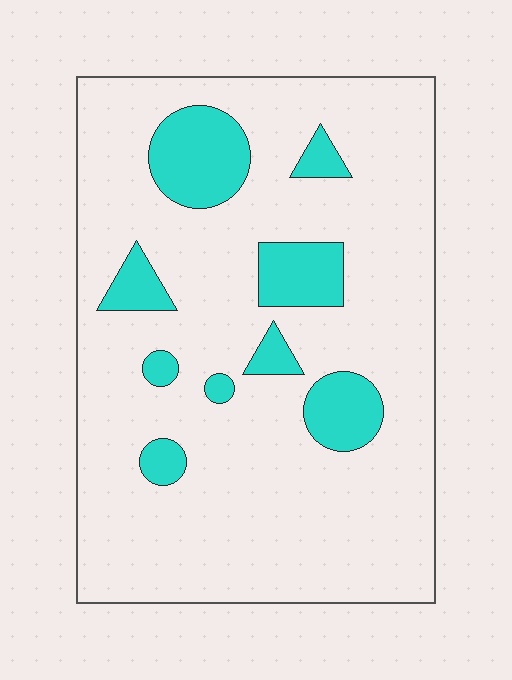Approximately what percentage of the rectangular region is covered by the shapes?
Approximately 15%.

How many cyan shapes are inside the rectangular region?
9.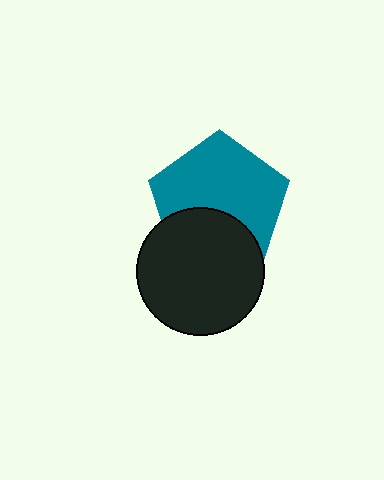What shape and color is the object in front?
The object in front is a black circle.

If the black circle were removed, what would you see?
You would see the complete teal pentagon.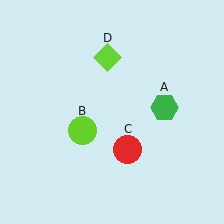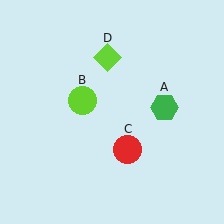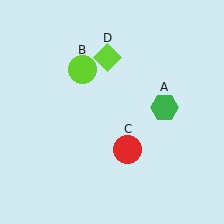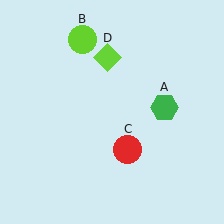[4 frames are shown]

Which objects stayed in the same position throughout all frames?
Green hexagon (object A) and red circle (object C) and lime diamond (object D) remained stationary.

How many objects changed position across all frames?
1 object changed position: lime circle (object B).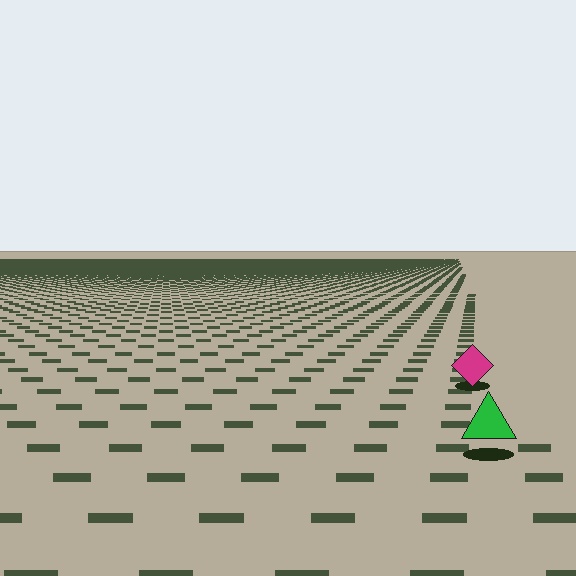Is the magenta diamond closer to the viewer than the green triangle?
No. The green triangle is closer — you can tell from the texture gradient: the ground texture is coarser near it.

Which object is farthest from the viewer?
The magenta diamond is farthest from the viewer. It appears smaller and the ground texture around it is denser.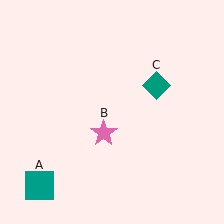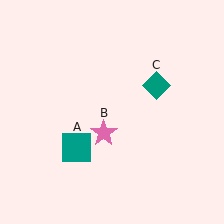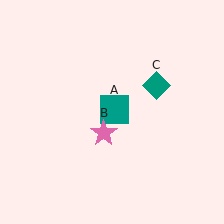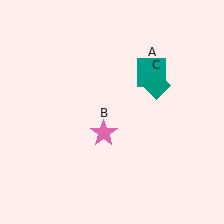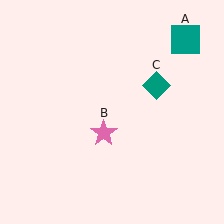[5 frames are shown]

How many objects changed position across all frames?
1 object changed position: teal square (object A).